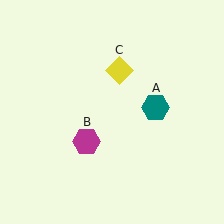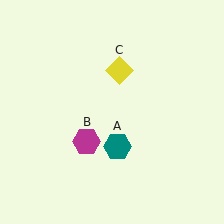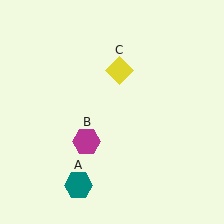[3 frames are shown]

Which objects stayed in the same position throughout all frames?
Magenta hexagon (object B) and yellow diamond (object C) remained stationary.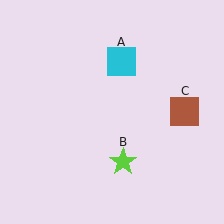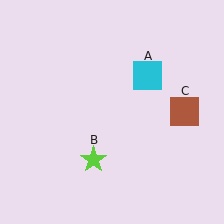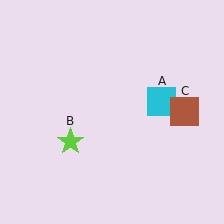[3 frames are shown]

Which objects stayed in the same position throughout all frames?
Brown square (object C) remained stationary.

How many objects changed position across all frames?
2 objects changed position: cyan square (object A), lime star (object B).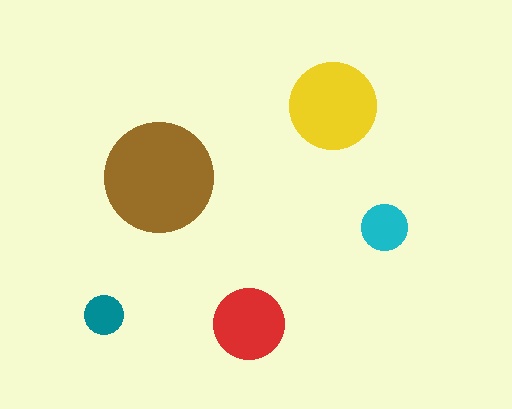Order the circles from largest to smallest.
the brown one, the yellow one, the red one, the cyan one, the teal one.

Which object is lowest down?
The red circle is bottommost.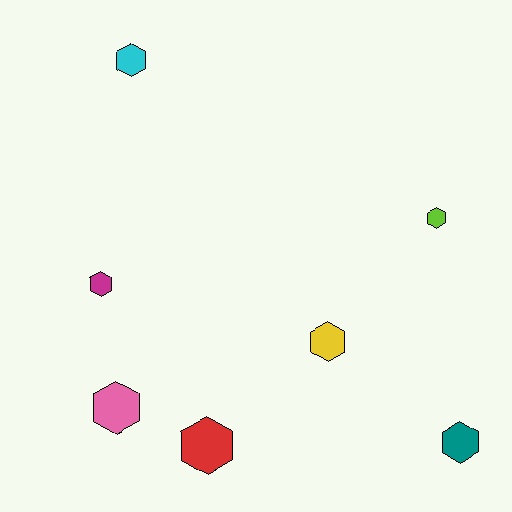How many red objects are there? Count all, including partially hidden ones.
There is 1 red object.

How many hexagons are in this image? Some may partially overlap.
There are 7 hexagons.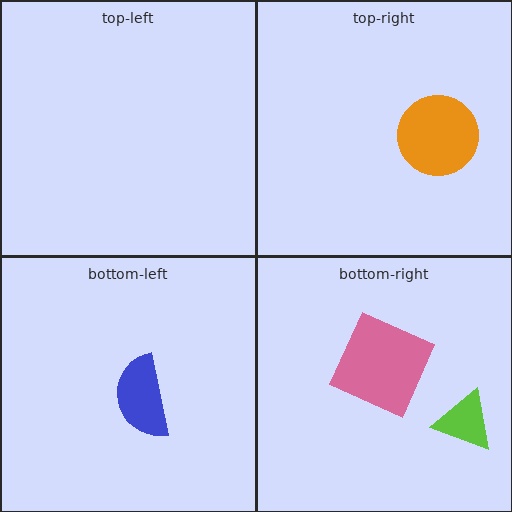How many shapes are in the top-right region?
1.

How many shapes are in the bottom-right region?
2.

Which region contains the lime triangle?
The bottom-right region.